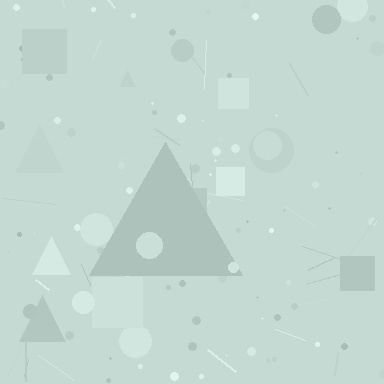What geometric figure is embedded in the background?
A triangle is embedded in the background.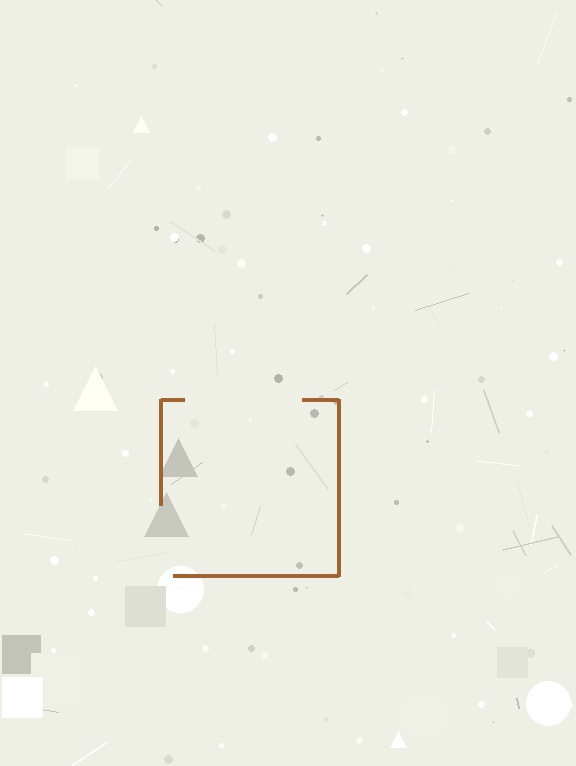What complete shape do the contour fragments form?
The contour fragments form a square.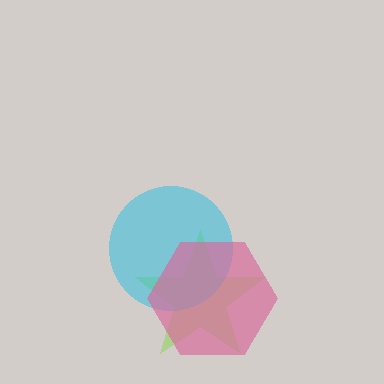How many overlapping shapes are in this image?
There are 3 overlapping shapes in the image.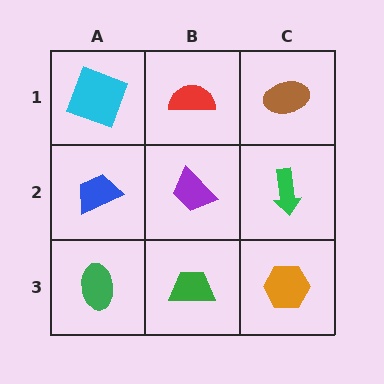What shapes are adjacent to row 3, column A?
A blue trapezoid (row 2, column A), a green trapezoid (row 3, column B).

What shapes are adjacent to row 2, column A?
A cyan square (row 1, column A), a green ellipse (row 3, column A), a purple trapezoid (row 2, column B).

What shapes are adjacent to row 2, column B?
A red semicircle (row 1, column B), a green trapezoid (row 3, column B), a blue trapezoid (row 2, column A), a green arrow (row 2, column C).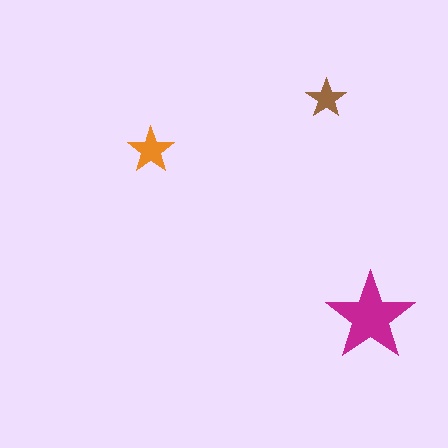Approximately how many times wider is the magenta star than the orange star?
About 2 times wider.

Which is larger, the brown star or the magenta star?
The magenta one.